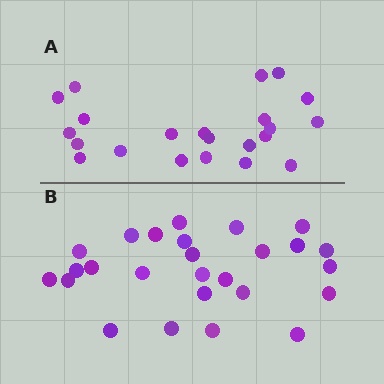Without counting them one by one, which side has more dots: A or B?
Region B (the bottom region) has more dots.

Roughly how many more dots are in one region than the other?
Region B has about 4 more dots than region A.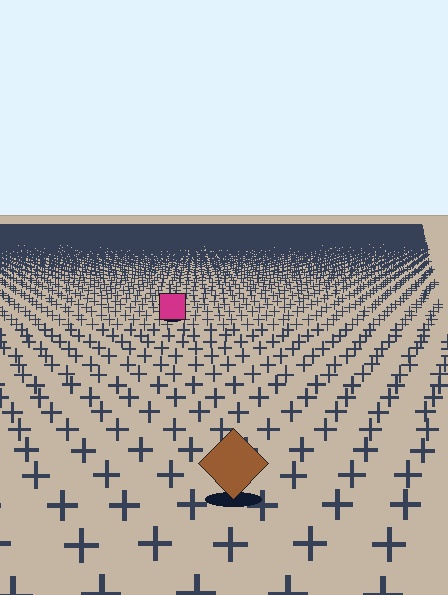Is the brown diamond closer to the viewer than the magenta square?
Yes. The brown diamond is closer — you can tell from the texture gradient: the ground texture is coarser near it.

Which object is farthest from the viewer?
The magenta square is farthest from the viewer. It appears smaller and the ground texture around it is denser.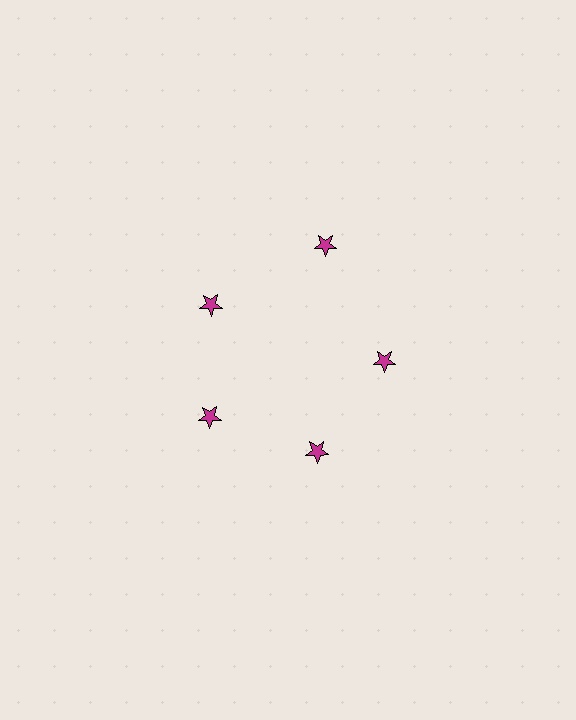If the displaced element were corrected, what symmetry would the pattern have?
It would have 5-fold rotational symmetry — the pattern would map onto itself every 72 degrees.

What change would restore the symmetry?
The symmetry would be restored by moving it inward, back onto the ring so that all 5 stars sit at equal angles and equal distance from the center.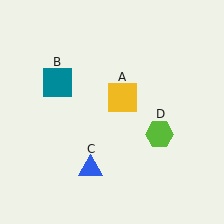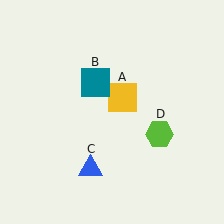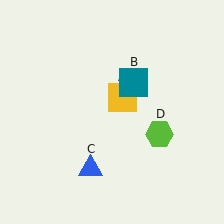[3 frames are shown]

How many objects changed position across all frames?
1 object changed position: teal square (object B).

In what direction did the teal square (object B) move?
The teal square (object B) moved right.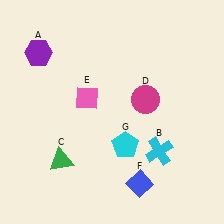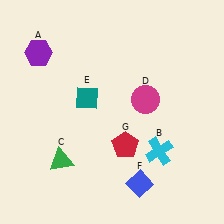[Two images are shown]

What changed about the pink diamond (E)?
In Image 1, E is pink. In Image 2, it changed to teal.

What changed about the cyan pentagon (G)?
In Image 1, G is cyan. In Image 2, it changed to red.